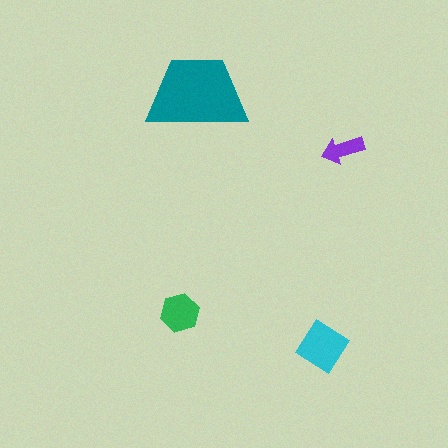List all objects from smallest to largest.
The purple arrow, the green hexagon, the cyan diamond, the teal trapezoid.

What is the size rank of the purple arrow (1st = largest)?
4th.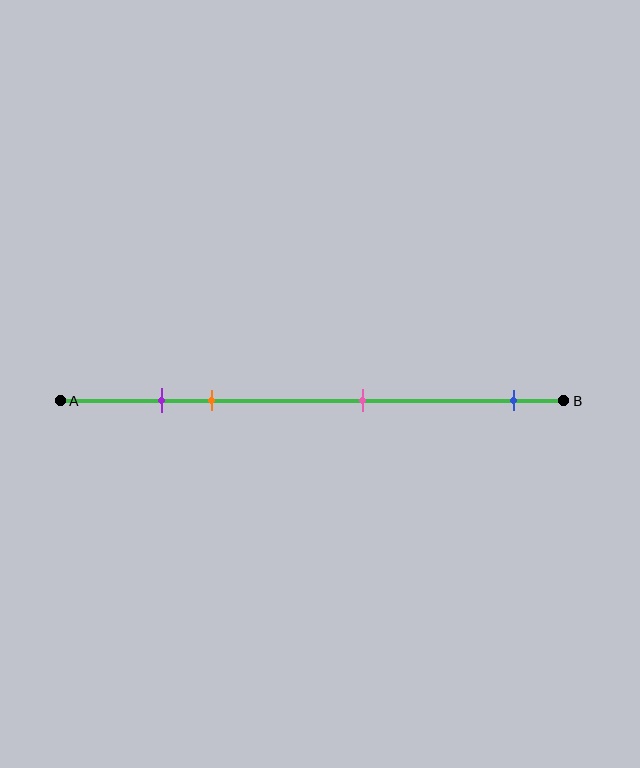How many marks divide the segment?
There are 4 marks dividing the segment.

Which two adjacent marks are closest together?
The purple and orange marks are the closest adjacent pair.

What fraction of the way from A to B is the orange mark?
The orange mark is approximately 30% (0.3) of the way from A to B.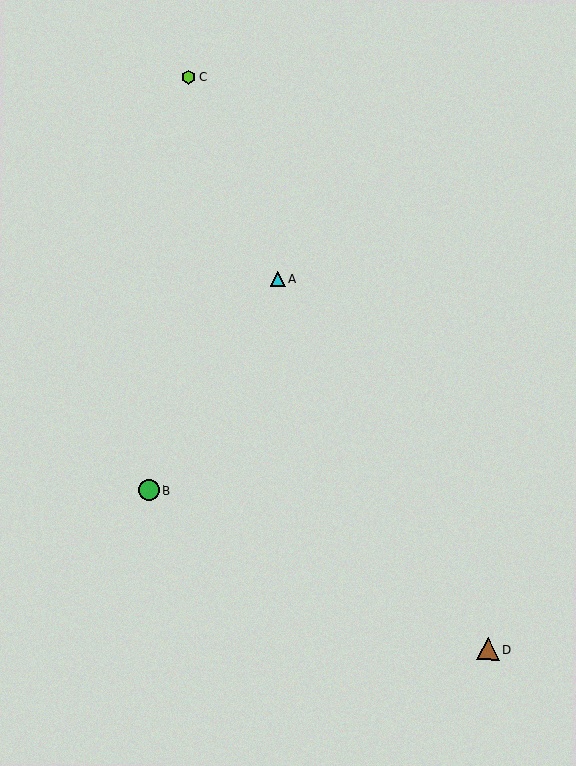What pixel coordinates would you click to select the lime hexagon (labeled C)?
Click at (188, 77) to select the lime hexagon C.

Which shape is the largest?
The brown triangle (labeled D) is the largest.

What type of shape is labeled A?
Shape A is a cyan triangle.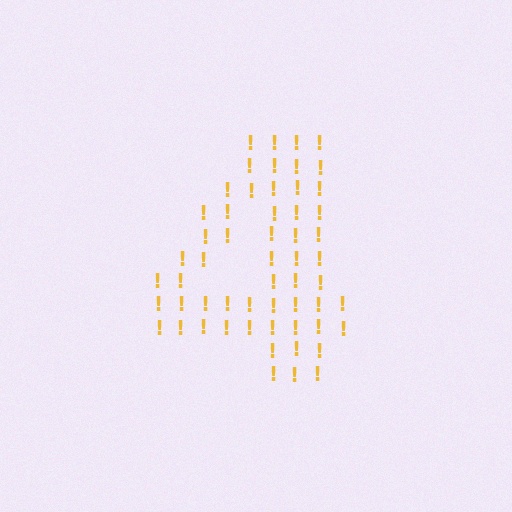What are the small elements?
The small elements are exclamation marks.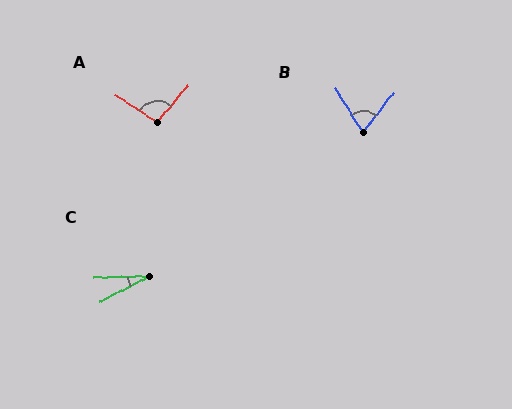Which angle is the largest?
A, at approximately 97 degrees.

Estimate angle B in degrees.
Approximately 70 degrees.